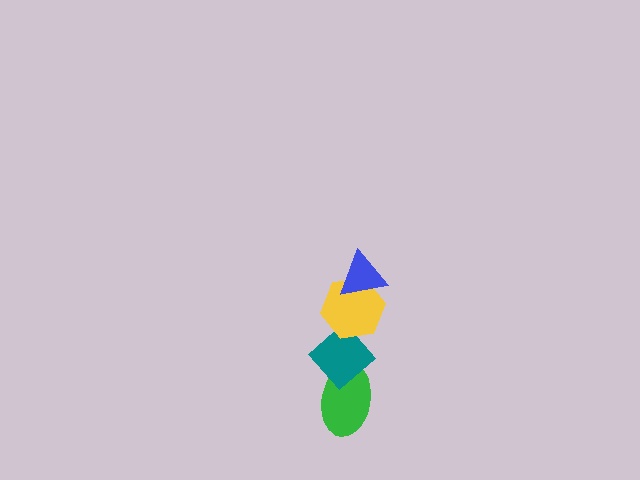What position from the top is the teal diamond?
The teal diamond is 3rd from the top.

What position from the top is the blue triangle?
The blue triangle is 1st from the top.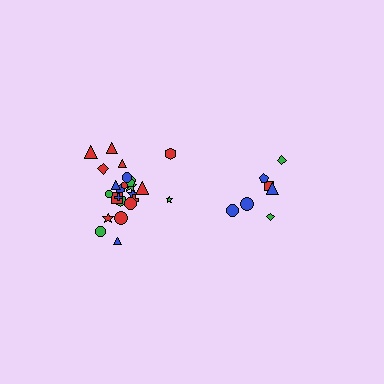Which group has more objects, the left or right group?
The left group.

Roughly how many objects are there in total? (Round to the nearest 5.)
Roughly 30 objects in total.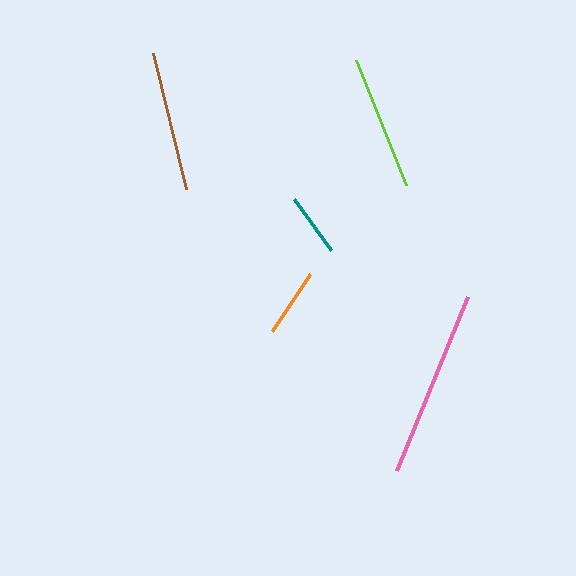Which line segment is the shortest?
The teal line is the shortest at approximately 63 pixels.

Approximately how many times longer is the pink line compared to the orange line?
The pink line is approximately 2.7 times the length of the orange line.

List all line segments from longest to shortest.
From longest to shortest: pink, brown, lime, orange, teal.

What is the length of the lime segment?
The lime segment is approximately 134 pixels long.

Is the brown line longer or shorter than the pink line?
The pink line is longer than the brown line.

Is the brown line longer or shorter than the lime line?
The brown line is longer than the lime line.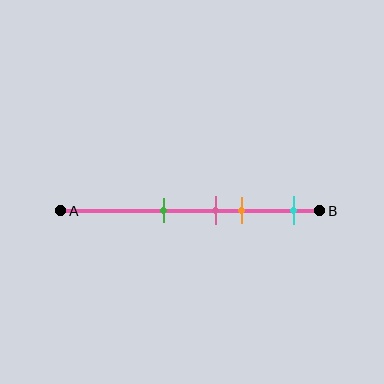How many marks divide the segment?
There are 4 marks dividing the segment.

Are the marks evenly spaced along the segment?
No, the marks are not evenly spaced.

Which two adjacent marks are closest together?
The pink and orange marks are the closest adjacent pair.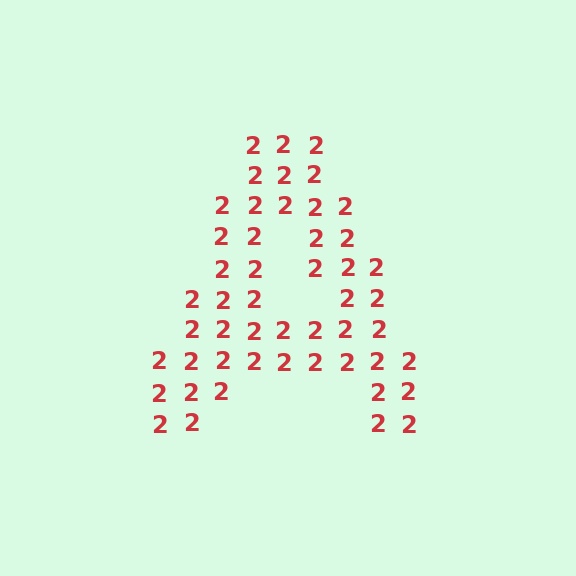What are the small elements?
The small elements are digit 2's.